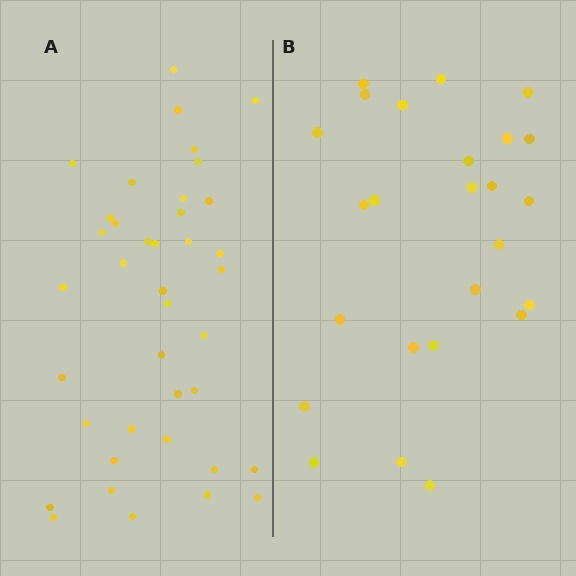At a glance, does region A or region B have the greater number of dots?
Region A (the left region) has more dots.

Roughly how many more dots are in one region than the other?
Region A has approximately 15 more dots than region B.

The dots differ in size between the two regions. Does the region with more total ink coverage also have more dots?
No. Region B has more total ink coverage because its dots are larger, but region A actually contains more individual dots. Total area can be misleading — the number of items is what matters here.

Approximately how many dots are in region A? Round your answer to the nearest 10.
About 40 dots. (The exact count is 39, which rounds to 40.)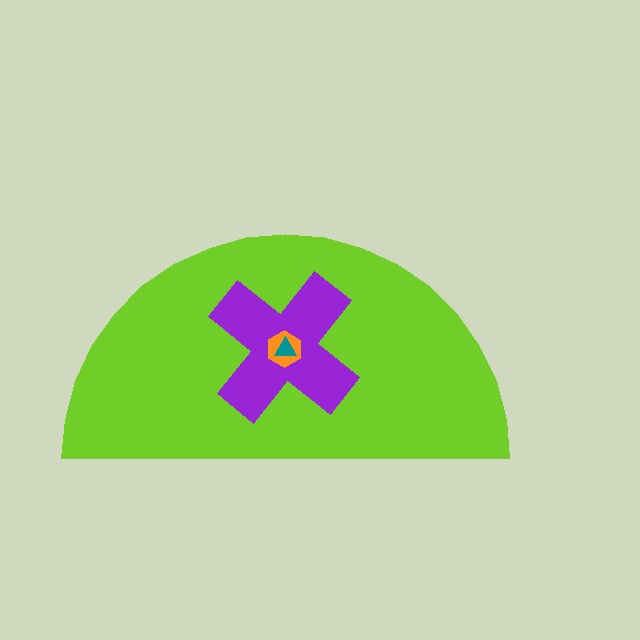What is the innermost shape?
The teal triangle.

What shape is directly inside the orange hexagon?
The teal triangle.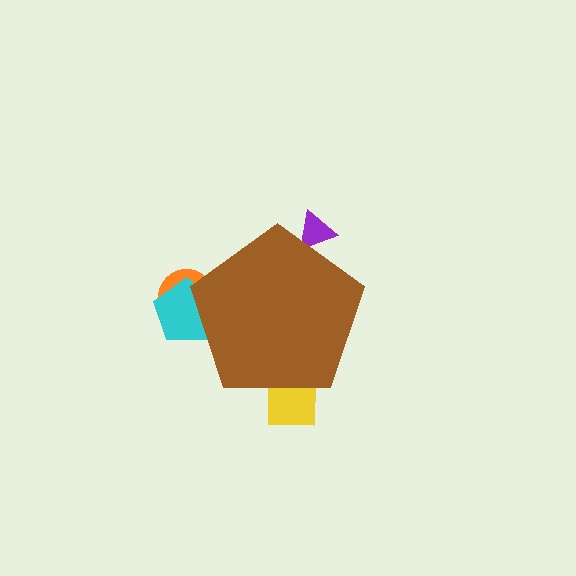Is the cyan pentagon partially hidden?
Yes, the cyan pentagon is partially hidden behind the brown pentagon.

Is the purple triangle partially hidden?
Yes, the purple triangle is partially hidden behind the brown pentagon.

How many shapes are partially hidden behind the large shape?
5 shapes are partially hidden.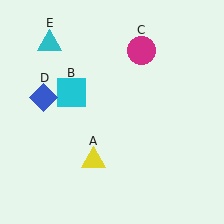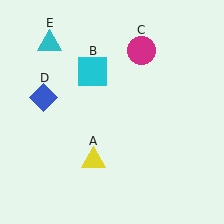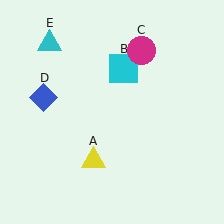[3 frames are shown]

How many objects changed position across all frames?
1 object changed position: cyan square (object B).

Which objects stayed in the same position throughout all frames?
Yellow triangle (object A) and magenta circle (object C) and blue diamond (object D) and cyan triangle (object E) remained stationary.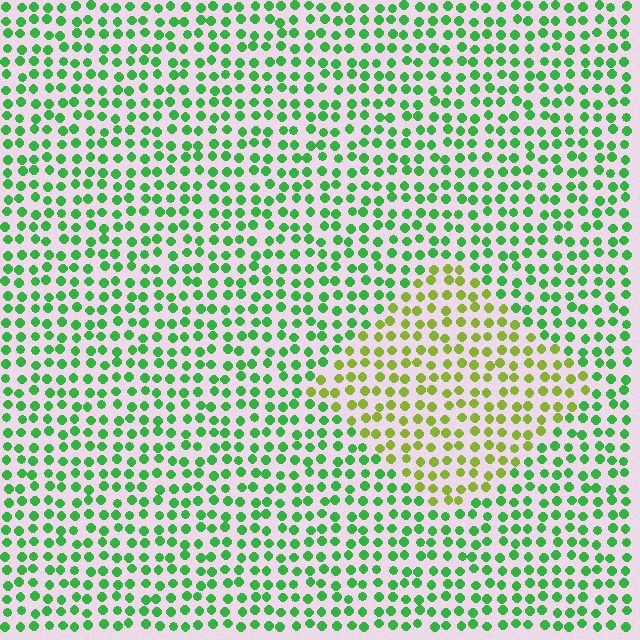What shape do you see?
I see a diamond.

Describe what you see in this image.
The image is filled with small green elements in a uniform arrangement. A diamond-shaped region is visible where the elements are tinted to a slightly different hue, forming a subtle color boundary.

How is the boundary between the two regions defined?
The boundary is defined purely by a slight shift in hue (about 46 degrees). Spacing, size, and orientation are identical on both sides.